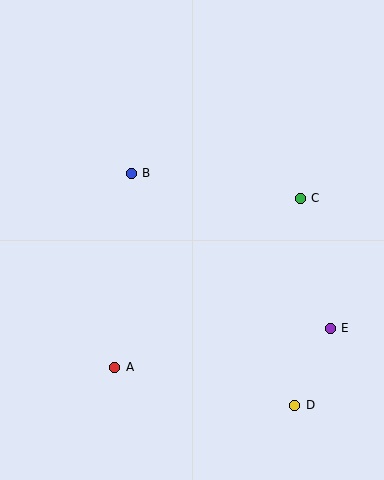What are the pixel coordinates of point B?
Point B is at (131, 173).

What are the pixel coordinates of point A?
Point A is at (115, 367).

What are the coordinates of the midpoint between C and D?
The midpoint between C and D is at (298, 302).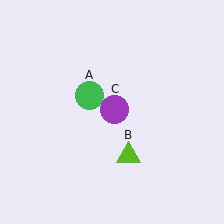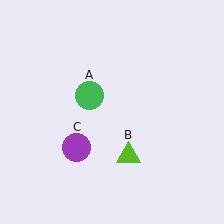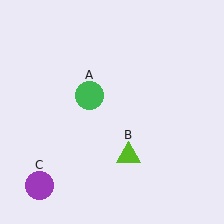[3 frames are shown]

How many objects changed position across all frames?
1 object changed position: purple circle (object C).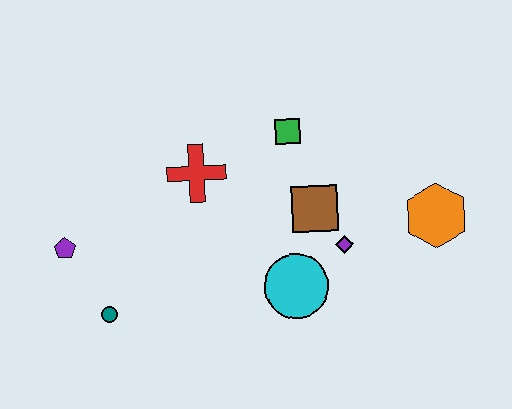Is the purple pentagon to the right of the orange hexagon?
No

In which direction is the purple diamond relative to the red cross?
The purple diamond is to the right of the red cross.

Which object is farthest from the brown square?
The purple pentagon is farthest from the brown square.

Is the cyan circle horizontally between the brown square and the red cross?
Yes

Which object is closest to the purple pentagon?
The teal circle is closest to the purple pentagon.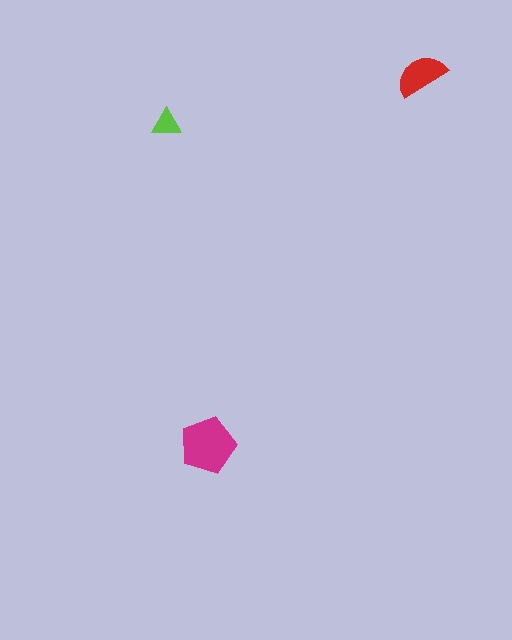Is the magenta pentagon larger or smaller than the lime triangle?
Larger.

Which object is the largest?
The magenta pentagon.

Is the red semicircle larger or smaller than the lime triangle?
Larger.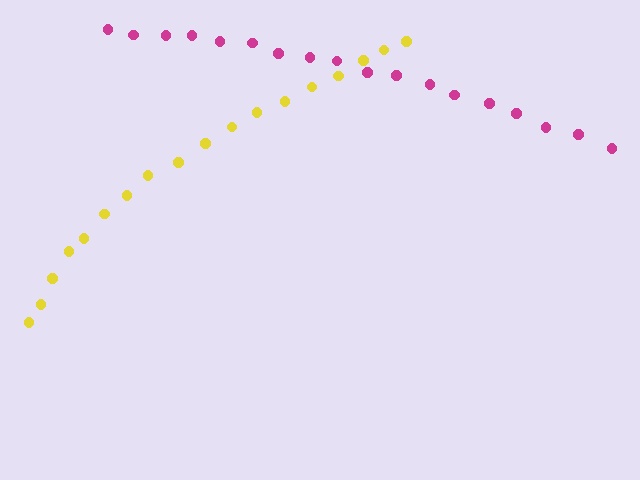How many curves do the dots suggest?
There are 2 distinct paths.